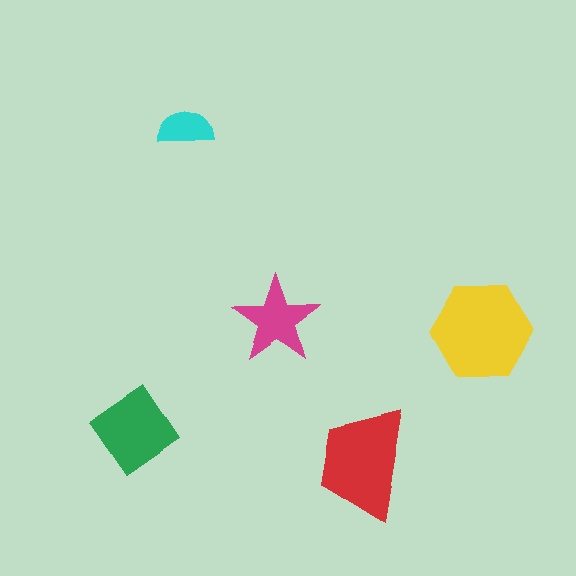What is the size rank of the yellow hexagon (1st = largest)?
1st.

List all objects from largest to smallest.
The yellow hexagon, the red trapezoid, the green diamond, the magenta star, the cyan semicircle.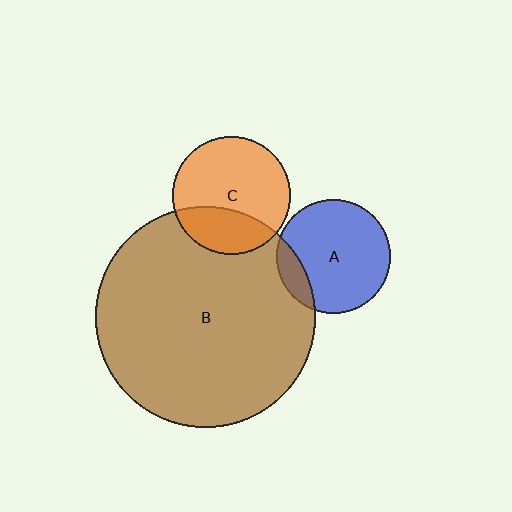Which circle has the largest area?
Circle B (brown).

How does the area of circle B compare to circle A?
Approximately 3.8 times.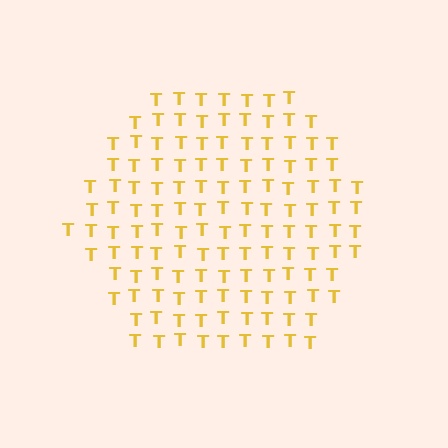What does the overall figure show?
The overall figure shows a hexagon.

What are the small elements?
The small elements are letter T's.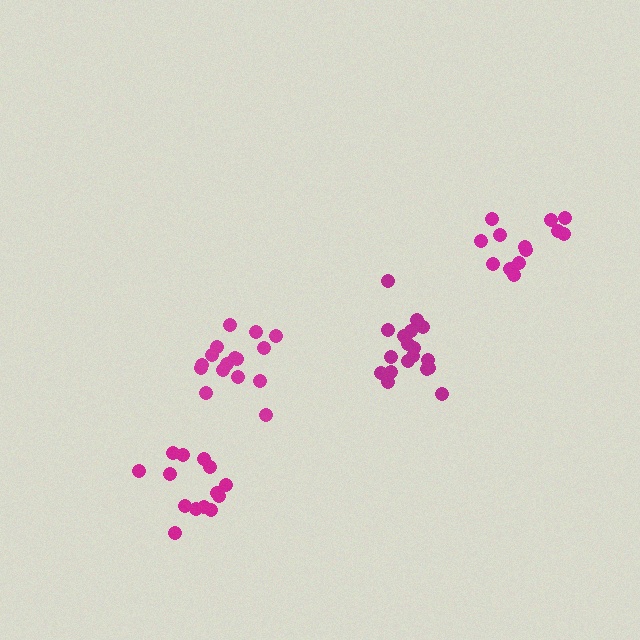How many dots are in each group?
Group 1: 16 dots, Group 2: 18 dots, Group 3: 14 dots, Group 4: 13 dots (61 total).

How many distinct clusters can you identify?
There are 4 distinct clusters.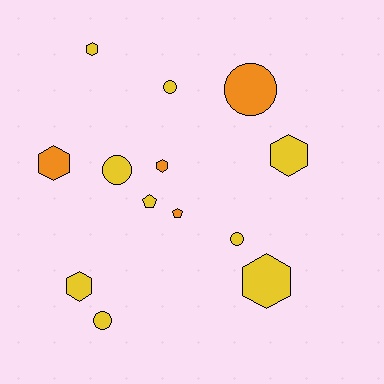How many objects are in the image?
There are 13 objects.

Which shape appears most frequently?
Hexagon, with 6 objects.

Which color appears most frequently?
Yellow, with 9 objects.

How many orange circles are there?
There is 1 orange circle.